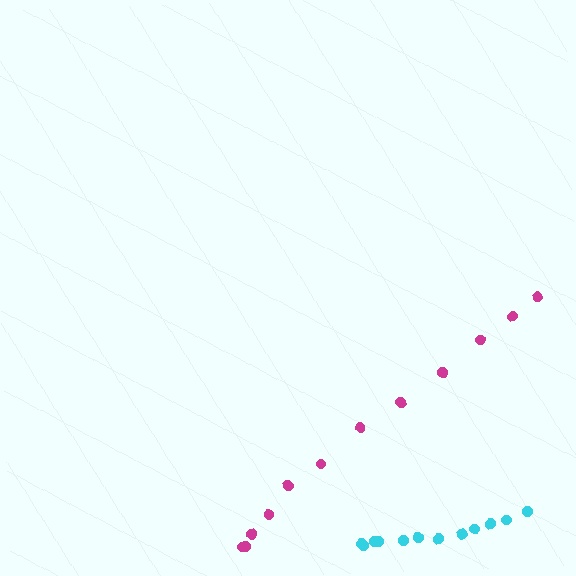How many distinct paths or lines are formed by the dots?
There are 2 distinct paths.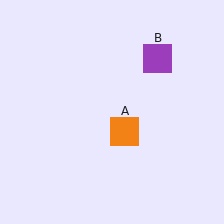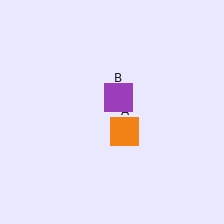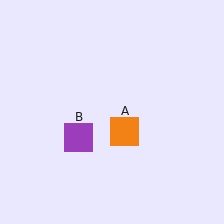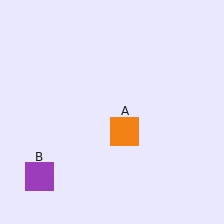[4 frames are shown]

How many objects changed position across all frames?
1 object changed position: purple square (object B).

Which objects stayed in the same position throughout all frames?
Orange square (object A) remained stationary.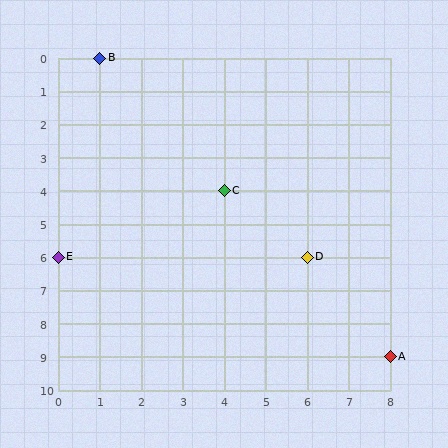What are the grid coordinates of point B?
Point B is at grid coordinates (1, 0).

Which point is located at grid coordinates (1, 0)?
Point B is at (1, 0).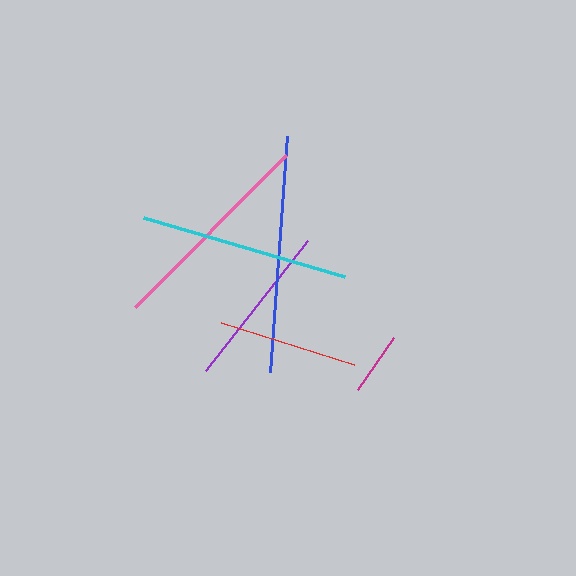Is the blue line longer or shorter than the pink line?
The blue line is longer than the pink line.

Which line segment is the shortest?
The magenta line is the shortest at approximately 63 pixels.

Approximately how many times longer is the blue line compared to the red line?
The blue line is approximately 1.7 times the length of the red line.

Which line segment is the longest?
The blue line is the longest at approximately 237 pixels.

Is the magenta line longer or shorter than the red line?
The red line is longer than the magenta line.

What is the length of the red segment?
The red segment is approximately 140 pixels long.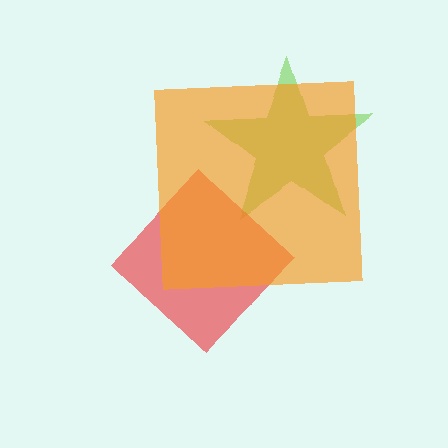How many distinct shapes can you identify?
There are 3 distinct shapes: a lime star, a red diamond, an orange square.